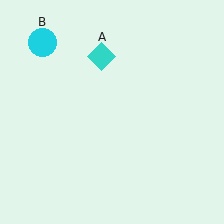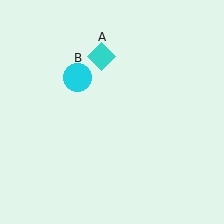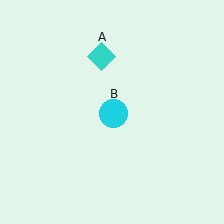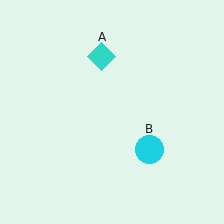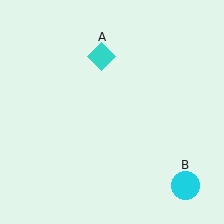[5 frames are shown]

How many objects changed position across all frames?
1 object changed position: cyan circle (object B).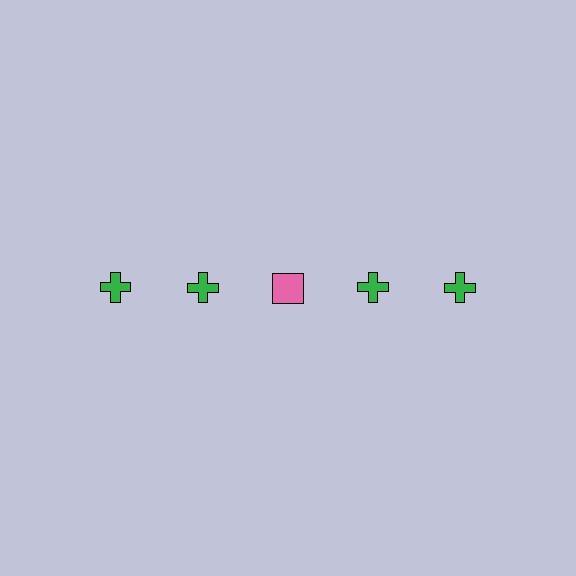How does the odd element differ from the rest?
It differs in both color (pink instead of green) and shape (square instead of cross).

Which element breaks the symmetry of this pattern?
The pink square in the top row, center column breaks the symmetry. All other shapes are green crosses.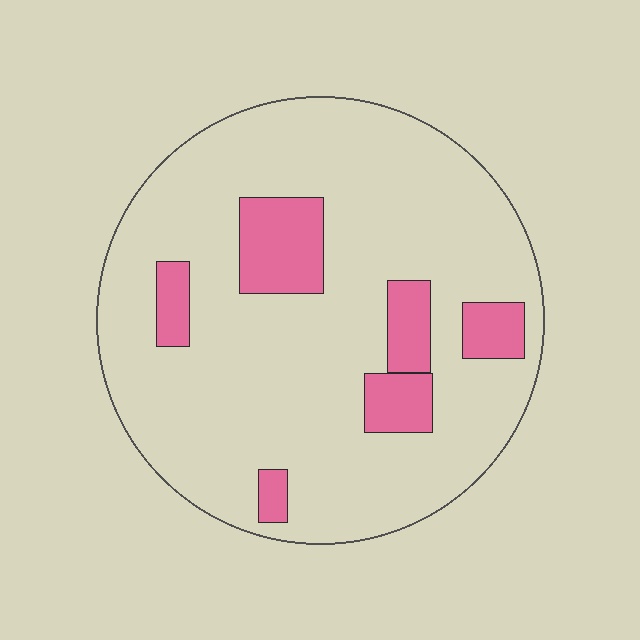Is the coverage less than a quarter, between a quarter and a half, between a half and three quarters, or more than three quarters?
Less than a quarter.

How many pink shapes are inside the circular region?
6.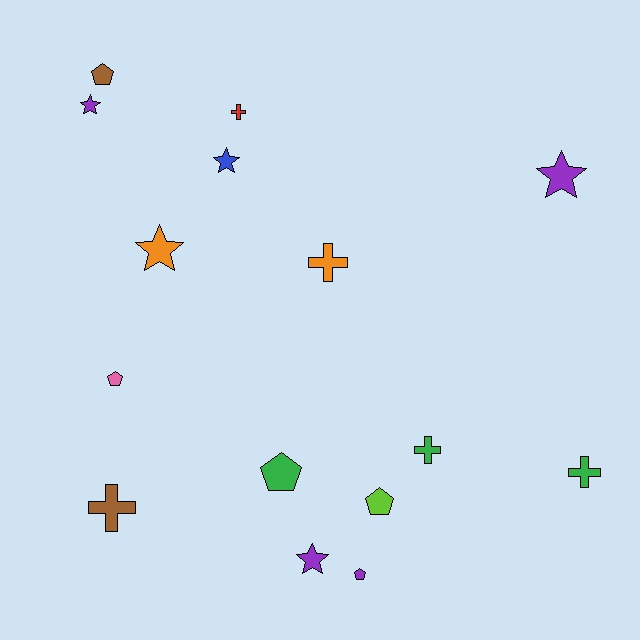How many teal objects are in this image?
There are no teal objects.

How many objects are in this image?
There are 15 objects.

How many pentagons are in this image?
There are 5 pentagons.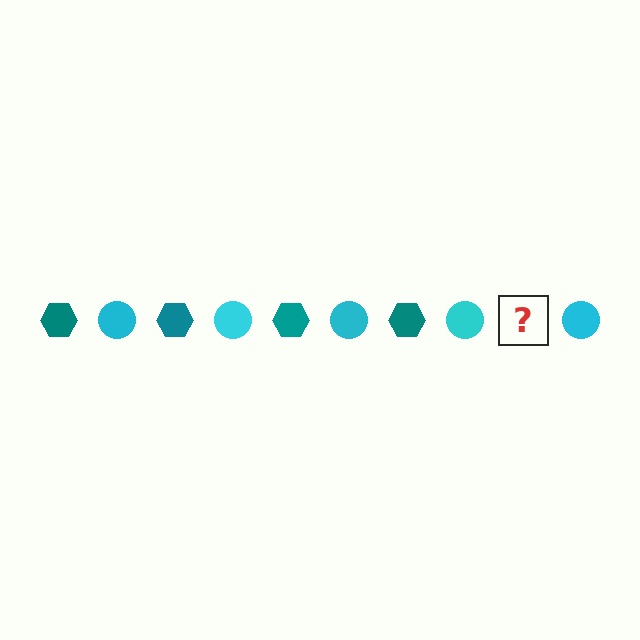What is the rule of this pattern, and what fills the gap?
The rule is that the pattern alternates between teal hexagon and cyan circle. The gap should be filled with a teal hexagon.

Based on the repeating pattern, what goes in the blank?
The blank should be a teal hexagon.